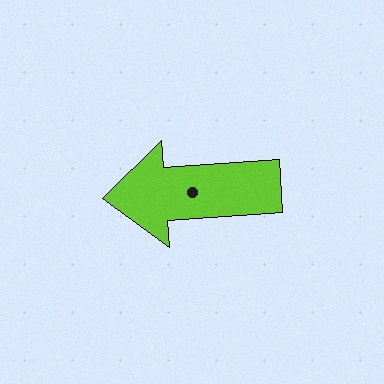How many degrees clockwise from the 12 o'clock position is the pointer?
Approximately 266 degrees.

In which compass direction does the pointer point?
West.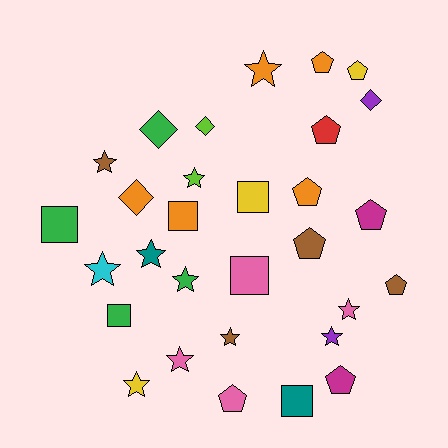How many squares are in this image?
There are 6 squares.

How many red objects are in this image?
There is 1 red object.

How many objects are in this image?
There are 30 objects.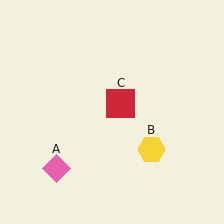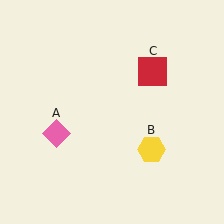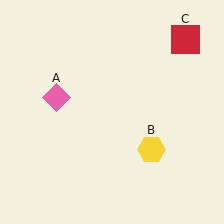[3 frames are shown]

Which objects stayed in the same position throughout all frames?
Yellow hexagon (object B) remained stationary.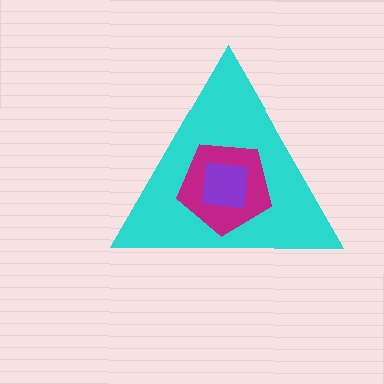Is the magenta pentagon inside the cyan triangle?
Yes.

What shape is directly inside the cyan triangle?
The magenta pentagon.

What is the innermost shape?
The purple square.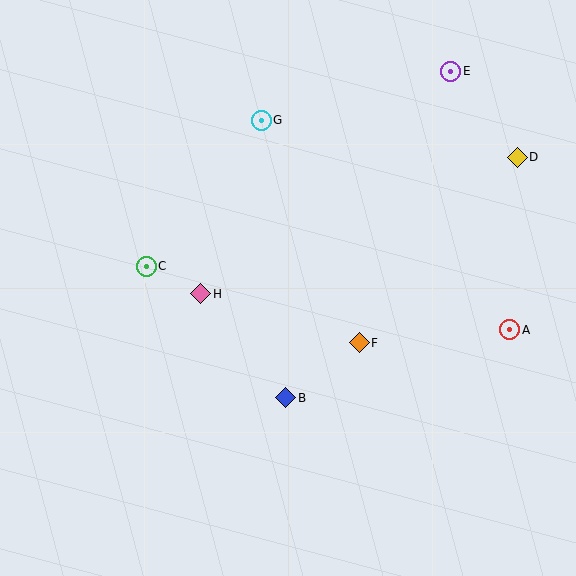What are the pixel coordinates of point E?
Point E is at (451, 71).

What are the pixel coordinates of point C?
Point C is at (146, 266).